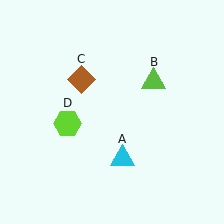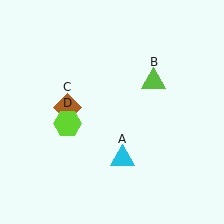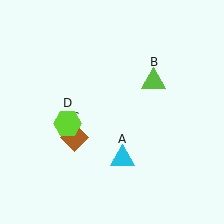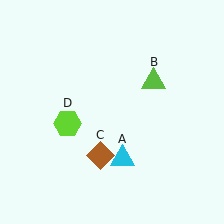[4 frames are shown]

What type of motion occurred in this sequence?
The brown diamond (object C) rotated counterclockwise around the center of the scene.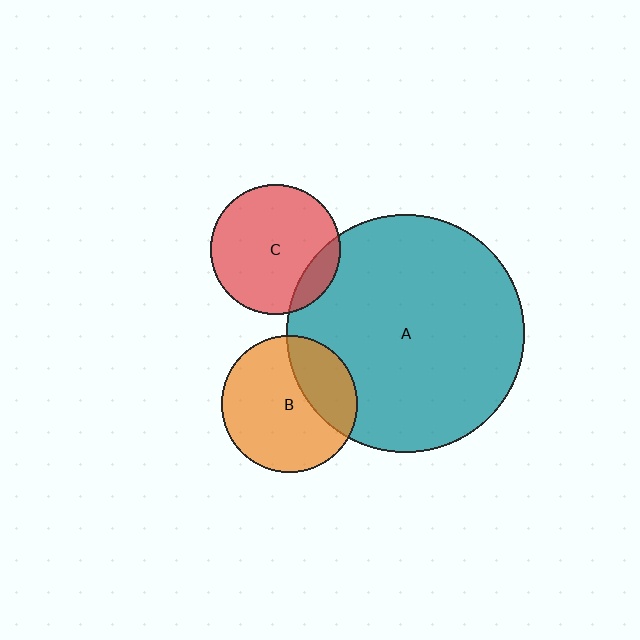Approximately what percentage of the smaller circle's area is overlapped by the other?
Approximately 15%.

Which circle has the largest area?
Circle A (teal).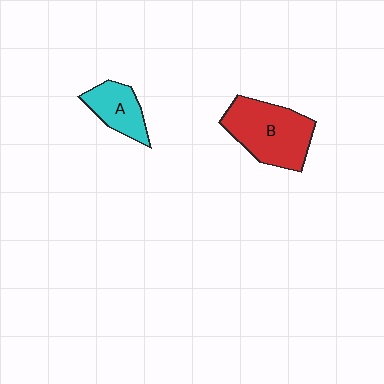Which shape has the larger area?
Shape B (red).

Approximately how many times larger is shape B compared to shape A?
Approximately 1.8 times.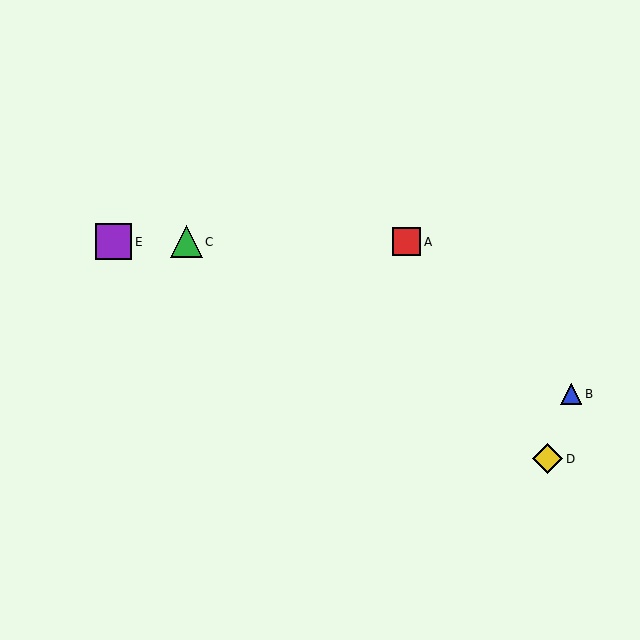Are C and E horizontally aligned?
Yes, both are at y≈242.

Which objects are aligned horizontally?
Objects A, C, E are aligned horizontally.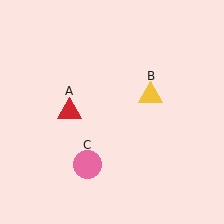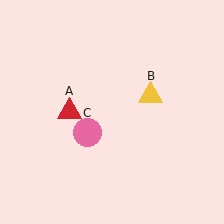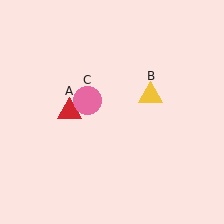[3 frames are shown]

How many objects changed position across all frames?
1 object changed position: pink circle (object C).